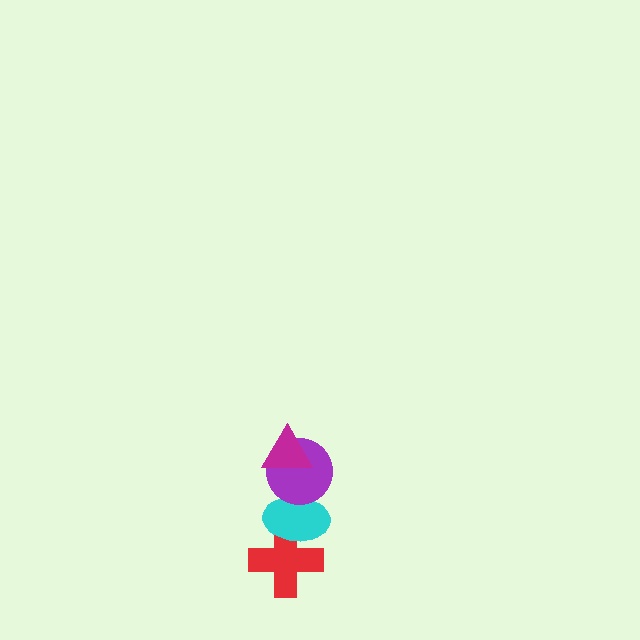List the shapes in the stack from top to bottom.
From top to bottom: the magenta triangle, the purple circle, the cyan ellipse, the red cross.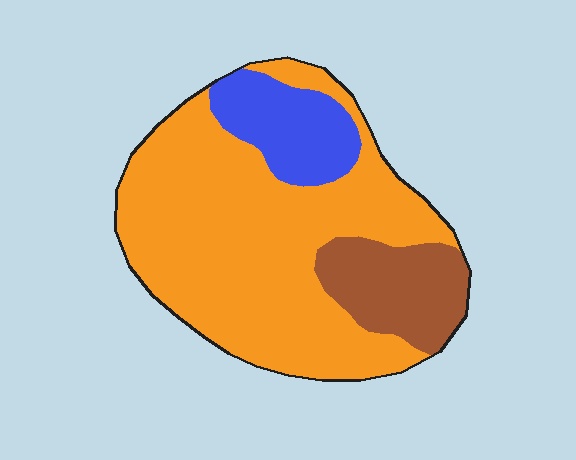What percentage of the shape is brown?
Brown takes up about one sixth (1/6) of the shape.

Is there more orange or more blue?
Orange.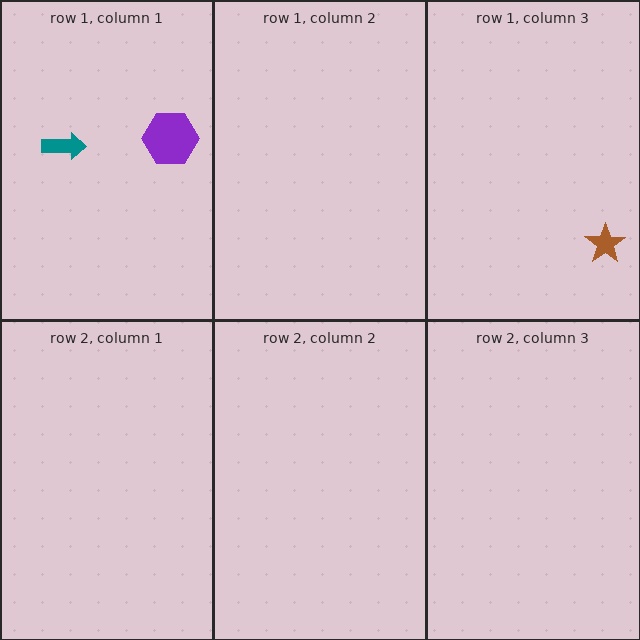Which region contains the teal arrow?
The row 1, column 1 region.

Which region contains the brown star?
The row 1, column 3 region.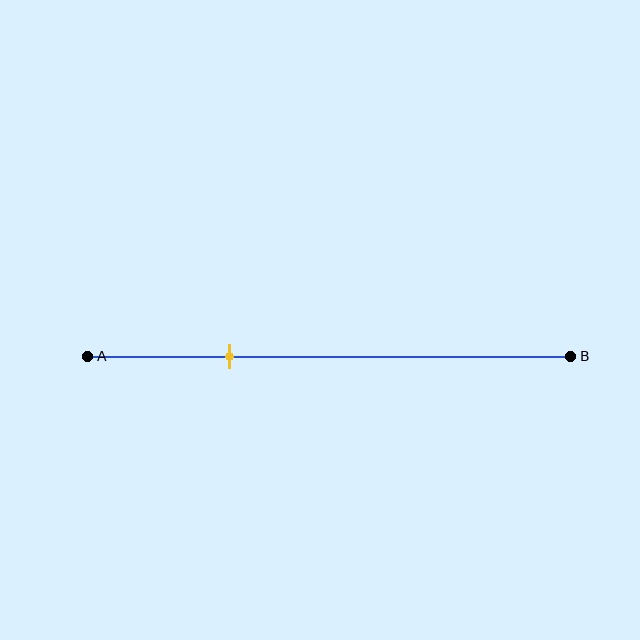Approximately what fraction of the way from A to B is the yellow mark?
The yellow mark is approximately 30% of the way from A to B.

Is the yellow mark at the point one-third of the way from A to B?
No, the mark is at about 30% from A, not at the 33% one-third point.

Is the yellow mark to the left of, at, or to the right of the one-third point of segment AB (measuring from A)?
The yellow mark is to the left of the one-third point of segment AB.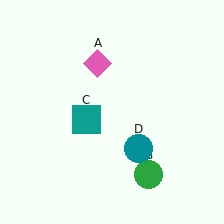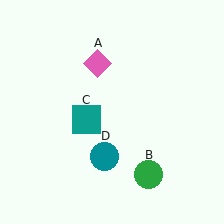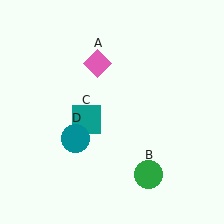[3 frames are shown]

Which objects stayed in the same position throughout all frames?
Pink diamond (object A) and green circle (object B) and teal square (object C) remained stationary.